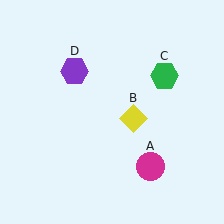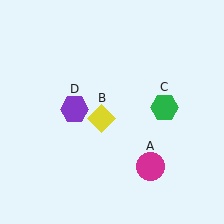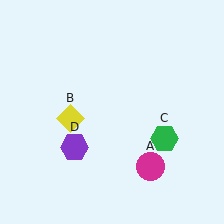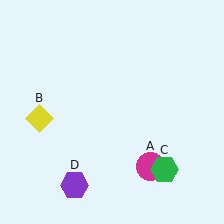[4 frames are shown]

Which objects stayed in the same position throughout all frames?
Magenta circle (object A) remained stationary.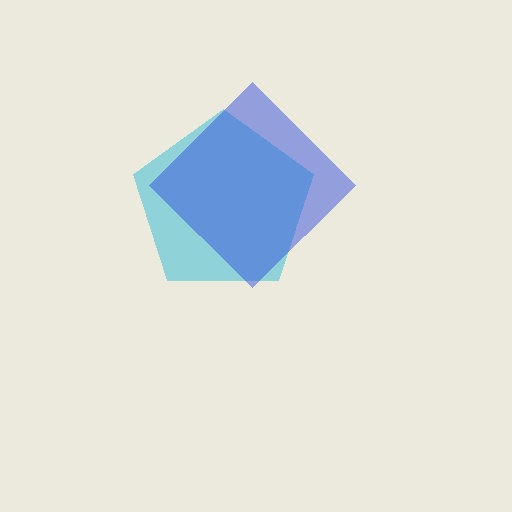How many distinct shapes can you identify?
There are 2 distinct shapes: a cyan pentagon, a blue diamond.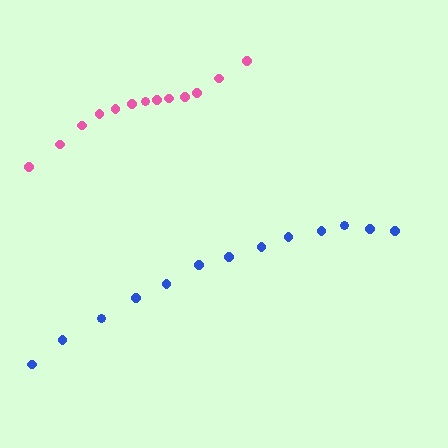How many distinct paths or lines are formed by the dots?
There are 2 distinct paths.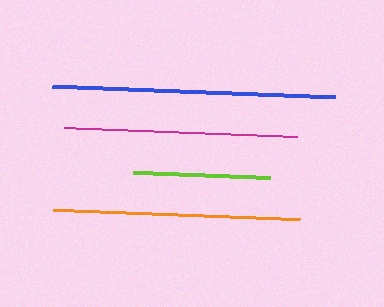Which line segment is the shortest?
The lime line is the shortest at approximately 137 pixels.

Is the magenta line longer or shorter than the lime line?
The magenta line is longer than the lime line.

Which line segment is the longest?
The blue line is the longest at approximately 283 pixels.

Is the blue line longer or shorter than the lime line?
The blue line is longer than the lime line.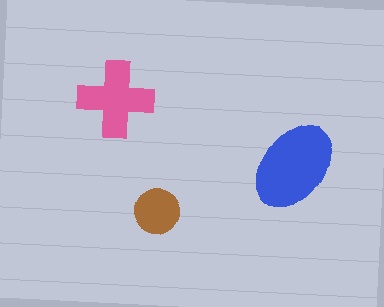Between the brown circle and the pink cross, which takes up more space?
The pink cross.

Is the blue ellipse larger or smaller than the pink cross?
Larger.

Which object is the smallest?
The brown circle.